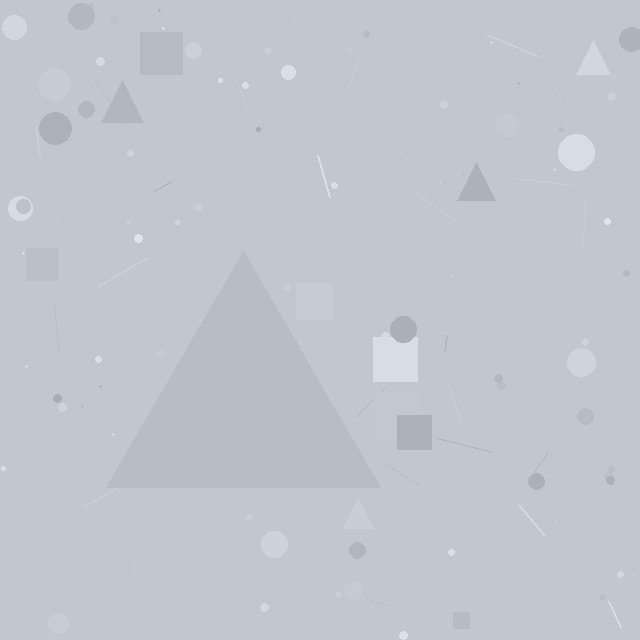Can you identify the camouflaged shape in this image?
The camouflaged shape is a triangle.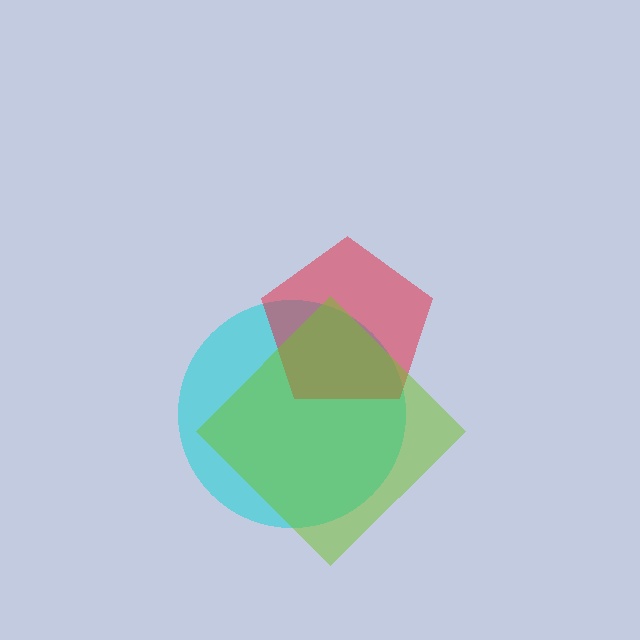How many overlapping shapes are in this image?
There are 3 overlapping shapes in the image.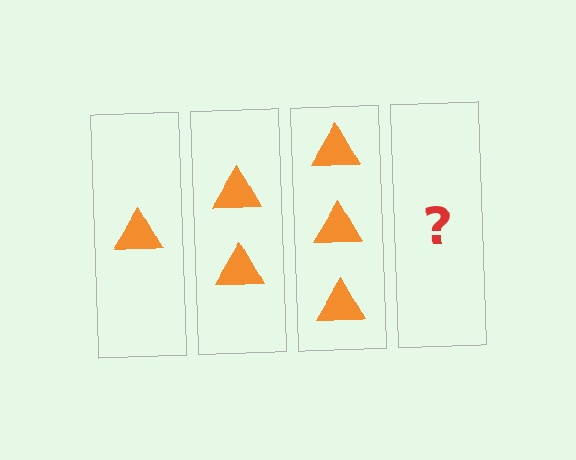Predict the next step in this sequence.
The next step is 4 triangles.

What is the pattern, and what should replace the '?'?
The pattern is that each step adds one more triangle. The '?' should be 4 triangles.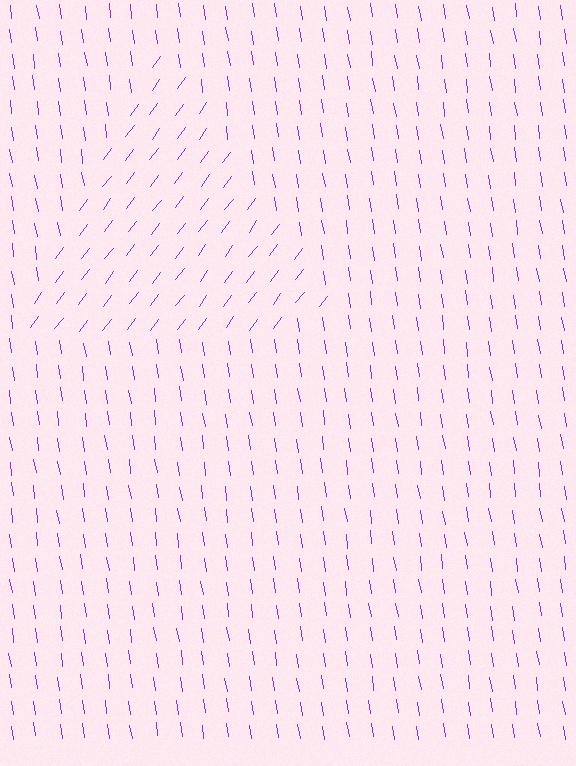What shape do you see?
I see a triangle.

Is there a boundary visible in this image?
Yes, there is a texture boundary formed by a change in line orientation.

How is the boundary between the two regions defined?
The boundary is defined purely by a change in line orientation (approximately 45 degrees difference). All lines are the same color and thickness.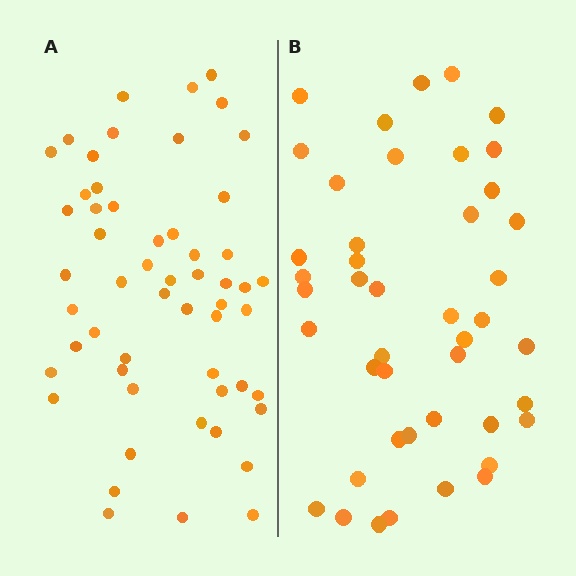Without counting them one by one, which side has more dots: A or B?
Region A (the left region) has more dots.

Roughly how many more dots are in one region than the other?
Region A has roughly 12 or so more dots than region B.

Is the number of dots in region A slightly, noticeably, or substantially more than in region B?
Region A has noticeably more, but not dramatically so. The ratio is roughly 1.2 to 1.